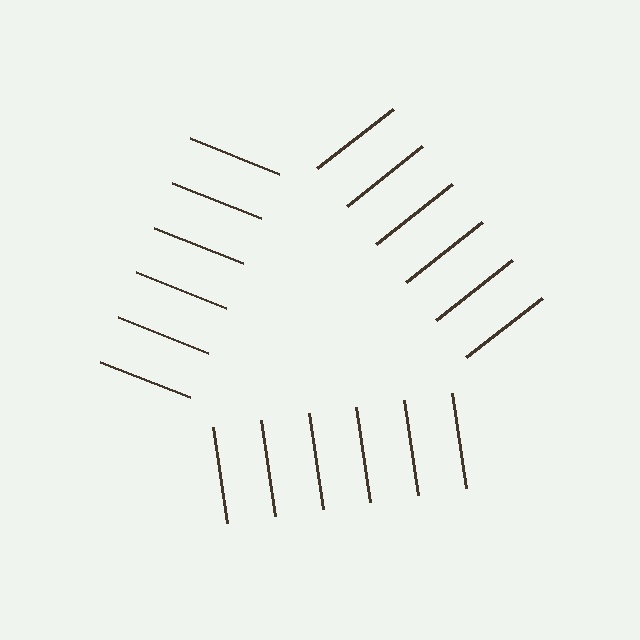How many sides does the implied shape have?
3 sides — the line-ends trace a triangle.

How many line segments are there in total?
18 — 6 along each of the 3 edges.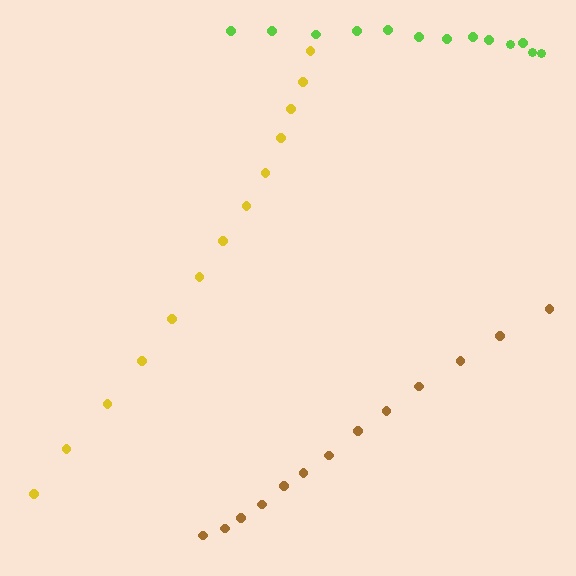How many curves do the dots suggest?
There are 3 distinct paths.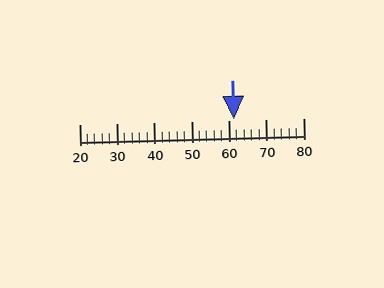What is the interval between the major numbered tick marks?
The major tick marks are spaced 10 units apart.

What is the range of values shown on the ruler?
The ruler shows values from 20 to 80.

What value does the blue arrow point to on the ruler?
The blue arrow points to approximately 62.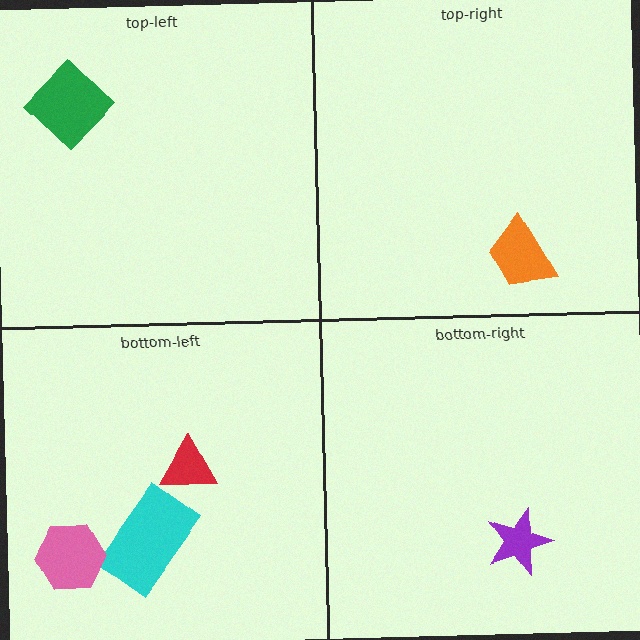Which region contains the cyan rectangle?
The bottom-left region.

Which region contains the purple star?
The bottom-right region.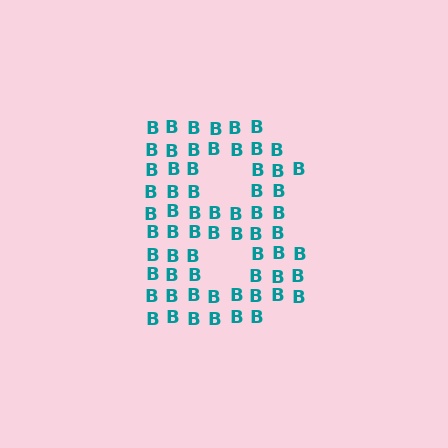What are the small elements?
The small elements are letter B's.